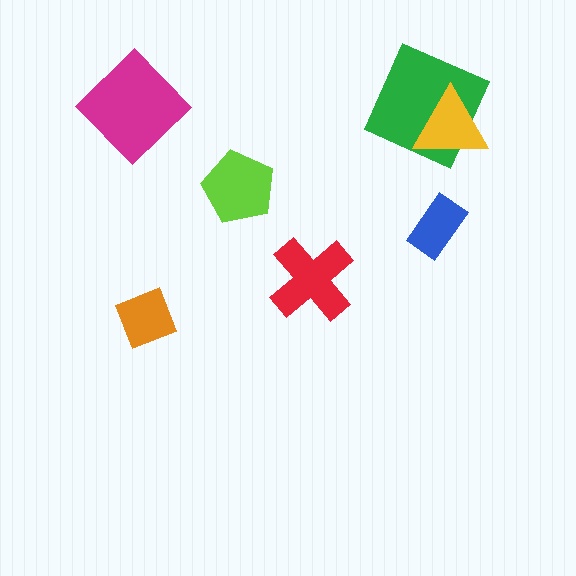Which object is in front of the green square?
The yellow triangle is in front of the green square.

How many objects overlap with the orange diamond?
0 objects overlap with the orange diamond.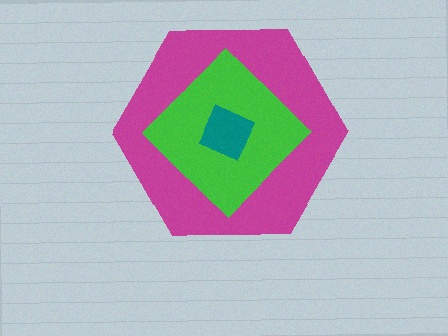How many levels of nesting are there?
3.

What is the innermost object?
The teal square.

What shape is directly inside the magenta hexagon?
The green diamond.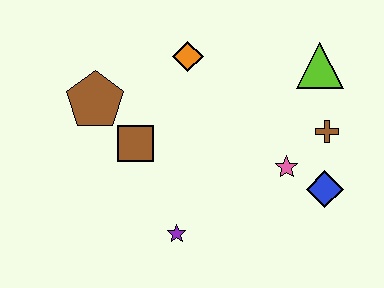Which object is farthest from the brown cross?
The brown pentagon is farthest from the brown cross.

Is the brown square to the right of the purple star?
No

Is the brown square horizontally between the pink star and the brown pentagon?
Yes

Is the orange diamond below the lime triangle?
No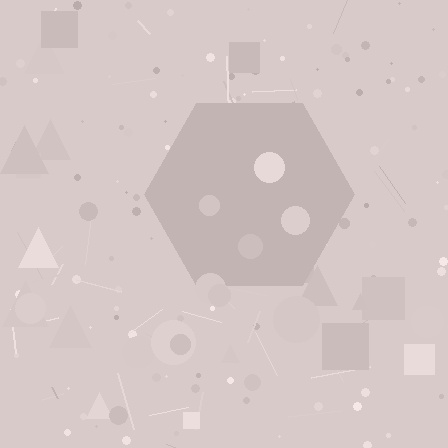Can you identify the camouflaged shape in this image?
The camouflaged shape is a hexagon.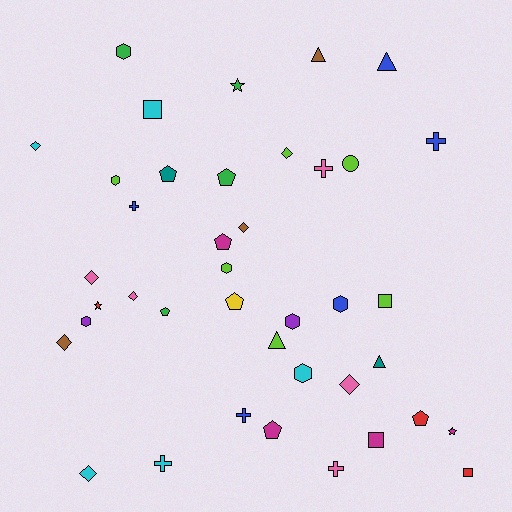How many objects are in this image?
There are 40 objects.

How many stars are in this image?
There are 3 stars.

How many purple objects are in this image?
There are 2 purple objects.